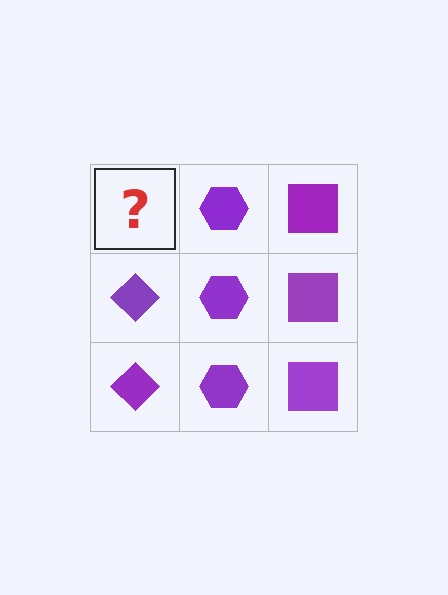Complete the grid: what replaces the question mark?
The question mark should be replaced with a purple diamond.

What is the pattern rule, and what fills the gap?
The rule is that each column has a consistent shape. The gap should be filled with a purple diamond.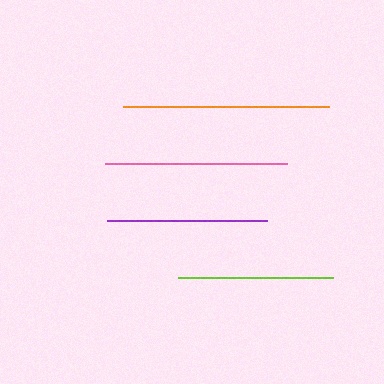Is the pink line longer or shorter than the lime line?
The pink line is longer than the lime line.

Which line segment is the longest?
The orange line is the longest at approximately 207 pixels.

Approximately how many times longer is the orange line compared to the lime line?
The orange line is approximately 1.3 times the length of the lime line.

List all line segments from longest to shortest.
From longest to shortest: orange, pink, purple, lime.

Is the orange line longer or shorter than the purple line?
The orange line is longer than the purple line.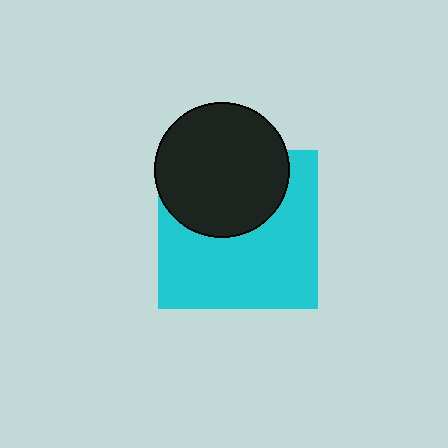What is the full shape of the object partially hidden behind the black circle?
The partially hidden object is a cyan square.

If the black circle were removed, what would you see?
You would see the complete cyan square.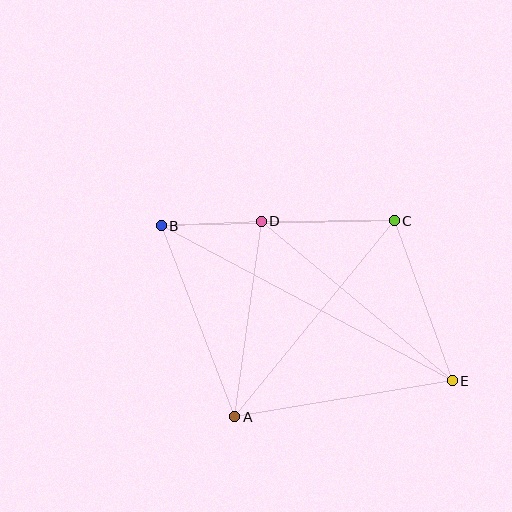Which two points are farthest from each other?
Points B and E are farthest from each other.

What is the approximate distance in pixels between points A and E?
The distance between A and E is approximately 221 pixels.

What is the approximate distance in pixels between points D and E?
The distance between D and E is approximately 249 pixels.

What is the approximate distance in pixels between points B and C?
The distance between B and C is approximately 233 pixels.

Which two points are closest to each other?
Points B and D are closest to each other.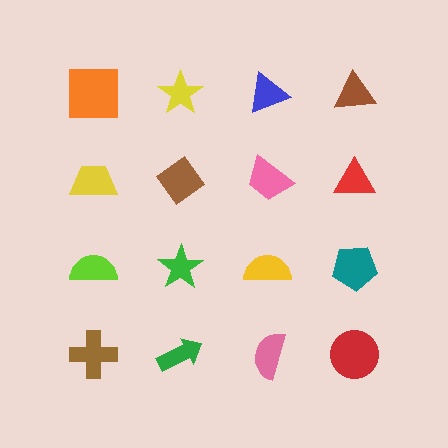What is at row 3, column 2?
A green star.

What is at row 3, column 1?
A lime semicircle.